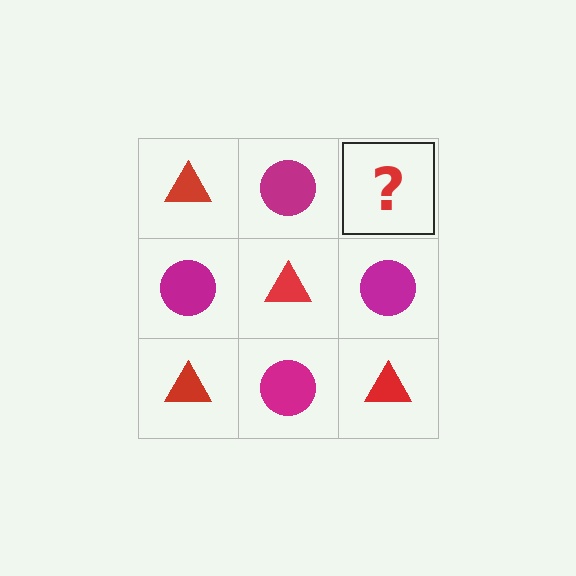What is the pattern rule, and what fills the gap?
The rule is that it alternates red triangle and magenta circle in a checkerboard pattern. The gap should be filled with a red triangle.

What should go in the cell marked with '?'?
The missing cell should contain a red triangle.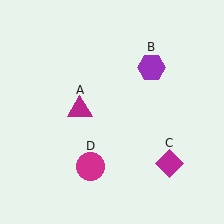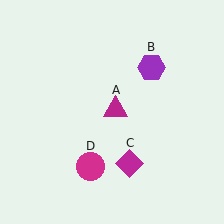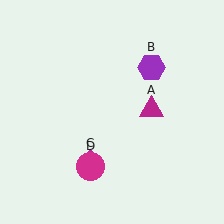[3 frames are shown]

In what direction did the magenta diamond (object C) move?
The magenta diamond (object C) moved left.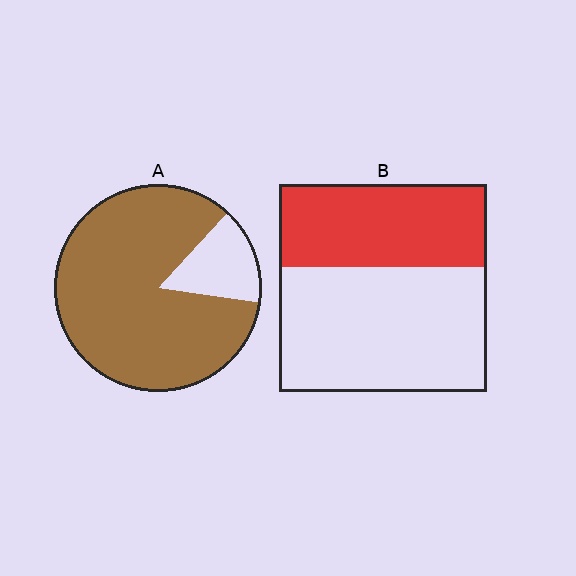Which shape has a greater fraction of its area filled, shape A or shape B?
Shape A.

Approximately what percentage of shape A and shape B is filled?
A is approximately 85% and B is approximately 40%.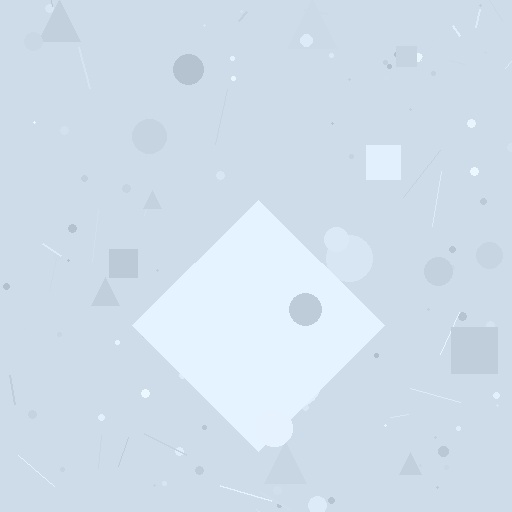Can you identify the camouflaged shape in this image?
The camouflaged shape is a diamond.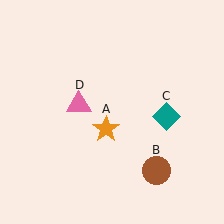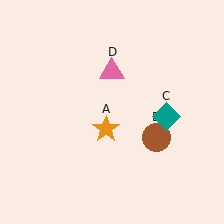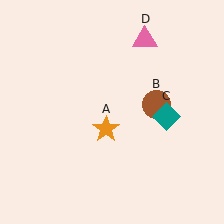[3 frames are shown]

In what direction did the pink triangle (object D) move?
The pink triangle (object D) moved up and to the right.